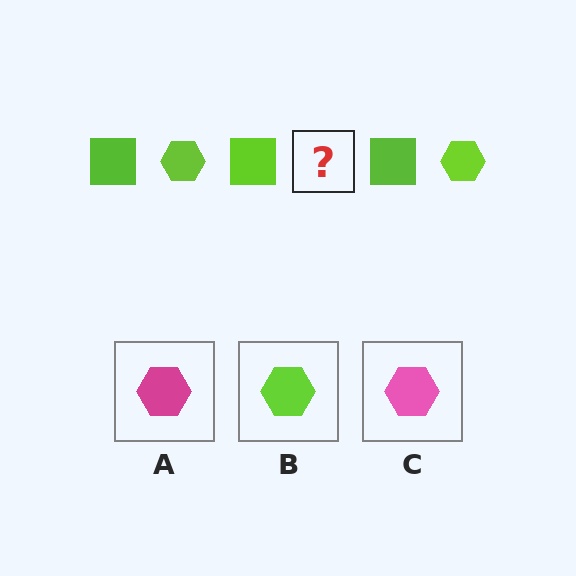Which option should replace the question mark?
Option B.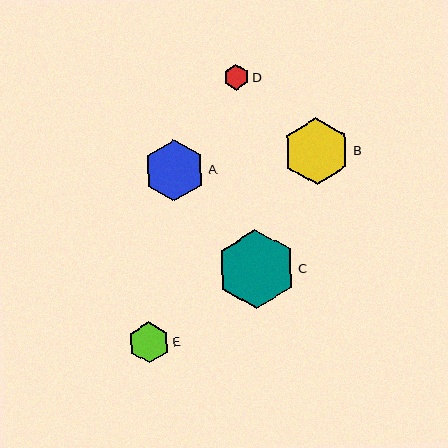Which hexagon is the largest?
Hexagon C is the largest with a size of approximately 79 pixels.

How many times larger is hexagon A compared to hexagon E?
Hexagon A is approximately 1.5 times the size of hexagon E.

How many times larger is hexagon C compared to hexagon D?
Hexagon C is approximately 3.1 times the size of hexagon D.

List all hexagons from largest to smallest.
From largest to smallest: C, B, A, E, D.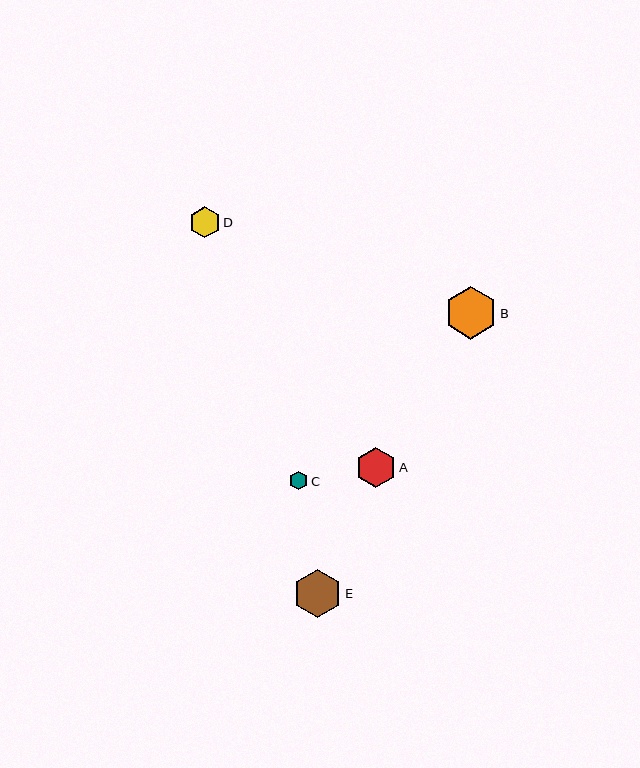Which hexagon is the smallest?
Hexagon C is the smallest with a size of approximately 19 pixels.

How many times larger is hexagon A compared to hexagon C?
Hexagon A is approximately 2.1 times the size of hexagon C.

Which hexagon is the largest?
Hexagon B is the largest with a size of approximately 52 pixels.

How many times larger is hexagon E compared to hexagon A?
Hexagon E is approximately 1.2 times the size of hexagon A.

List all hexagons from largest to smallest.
From largest to smallest: B, E, A, D, C.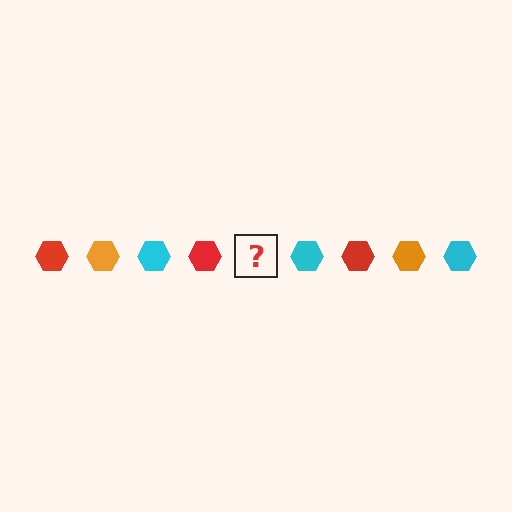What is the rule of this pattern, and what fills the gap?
The rule is that the pattern cycles through red, orange, cyan hexagons. The gap should be filled with an orange hexagon.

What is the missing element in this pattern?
The missing element is an orange hexagon.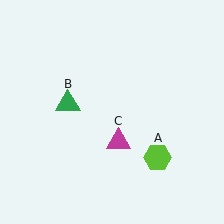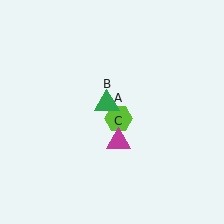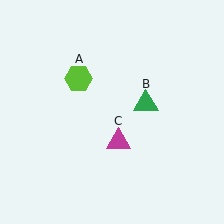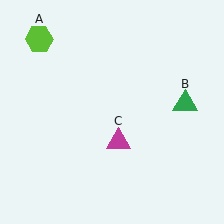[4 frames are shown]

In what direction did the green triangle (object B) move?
The green triangle (object B) moved right.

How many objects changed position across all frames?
2 objects changed position: lime hexagon (object A), green triangle (object B).